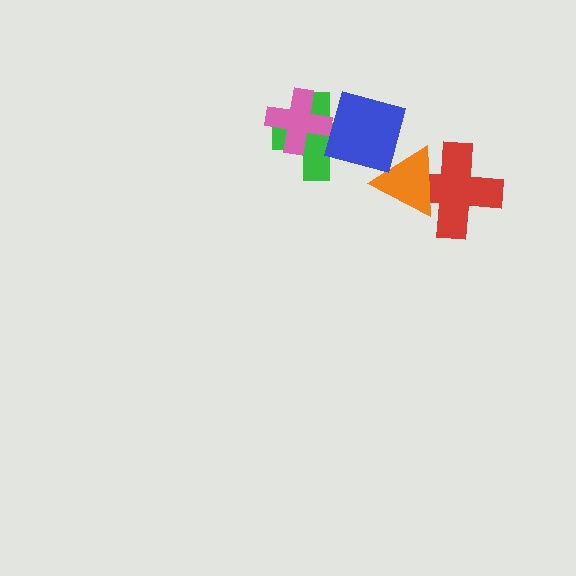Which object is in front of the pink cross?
The blue diamond is in front of the pink cross.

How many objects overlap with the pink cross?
2 objects overlap with the pink cross.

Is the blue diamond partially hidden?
No, no other shape covers it.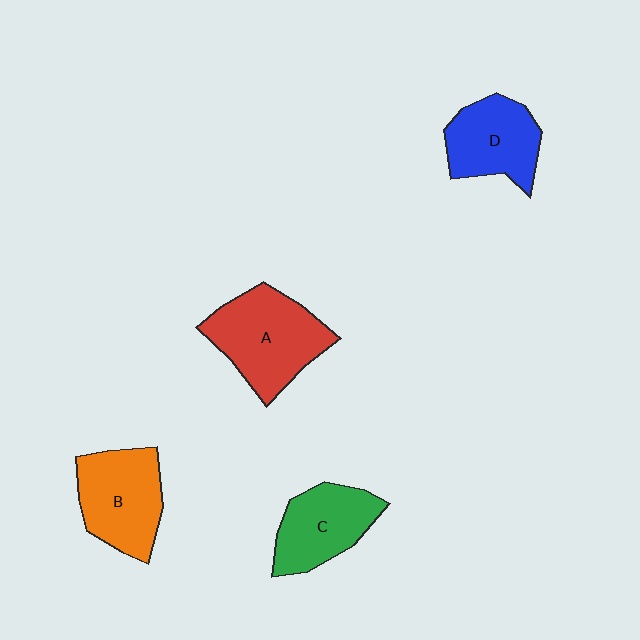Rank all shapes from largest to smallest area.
From largest to smallest: A (red), B (orange), D (blue), C (green).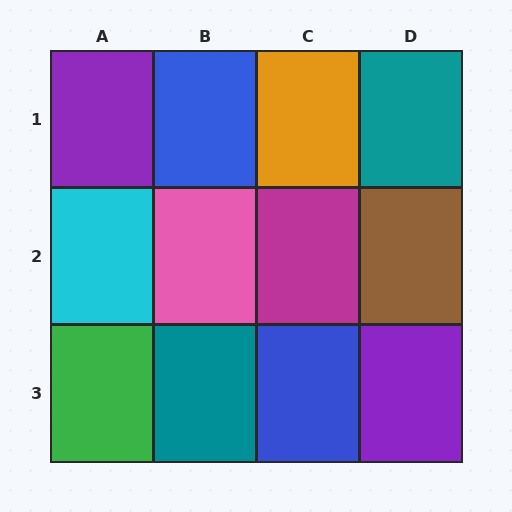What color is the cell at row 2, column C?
Magenta.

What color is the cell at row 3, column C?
Blue.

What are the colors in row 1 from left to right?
Purple, blue, orange, teal.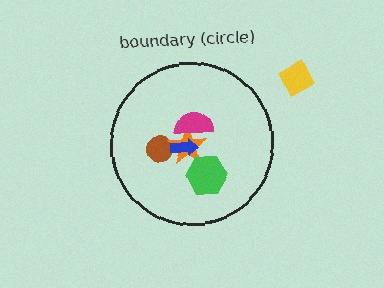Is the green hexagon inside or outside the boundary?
Inside.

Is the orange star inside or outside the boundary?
Inside.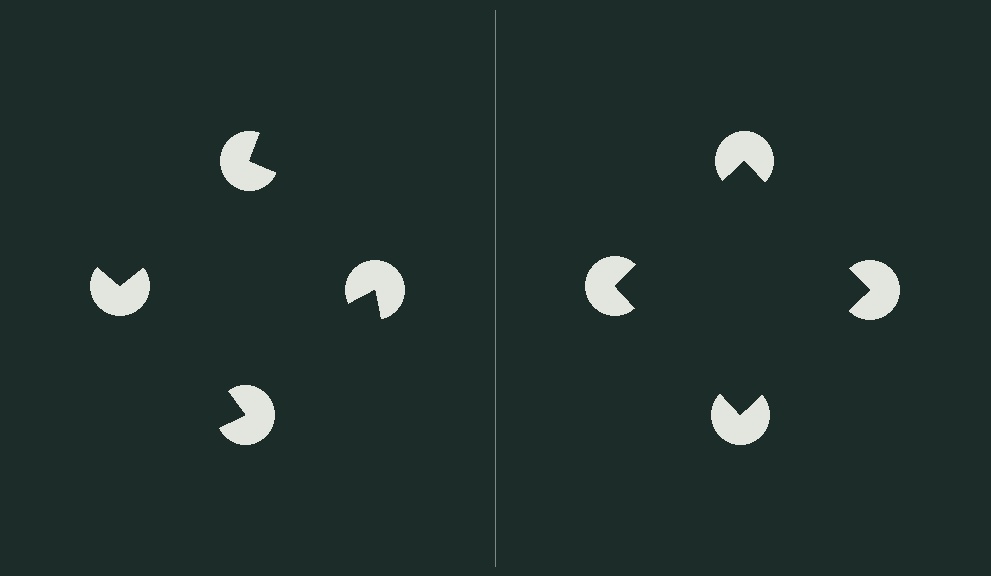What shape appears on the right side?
An illusory square.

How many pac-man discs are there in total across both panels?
8 — 4 on each side.